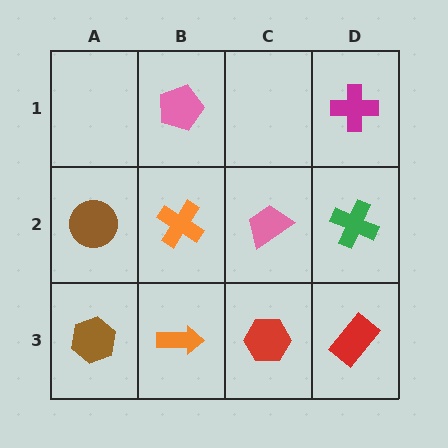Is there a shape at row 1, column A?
No, that cell is empty.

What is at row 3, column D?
A red rectangle.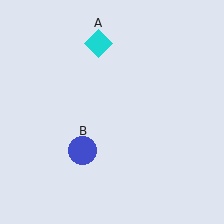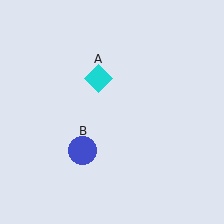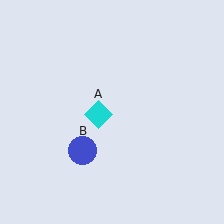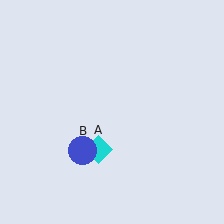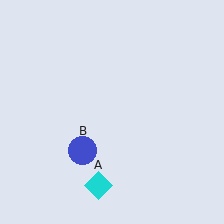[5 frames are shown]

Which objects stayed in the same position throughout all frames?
Blue circle (object B) remained stationary.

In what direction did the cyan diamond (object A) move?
The cyan diamond (object A) moved down.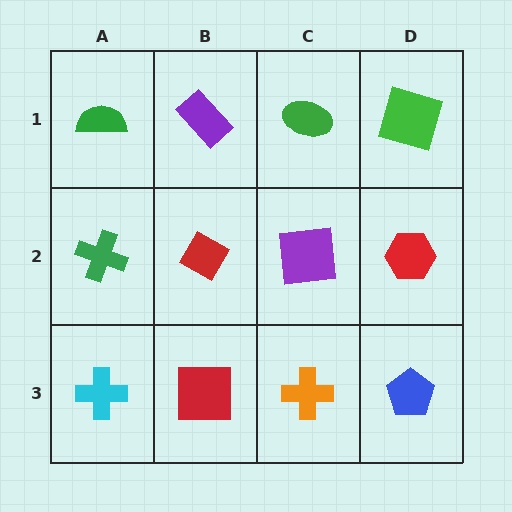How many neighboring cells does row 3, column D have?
2.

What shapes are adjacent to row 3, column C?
A purple square (row 2, column C), a red square (row 3, column B), a blue pentagon (row 3, column D).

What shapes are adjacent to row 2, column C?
A green ellipse (row 1, column C), an orange cross (row 3, column C), a red diamond (row 2, column B), a red hexagon (row 2, column D).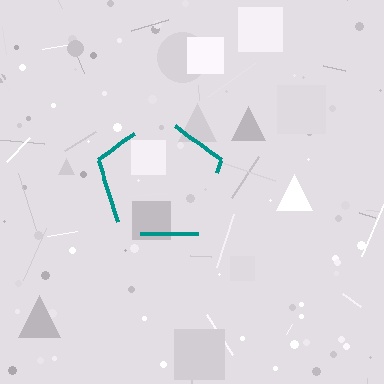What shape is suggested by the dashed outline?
The dashed outline suggests a pentagon.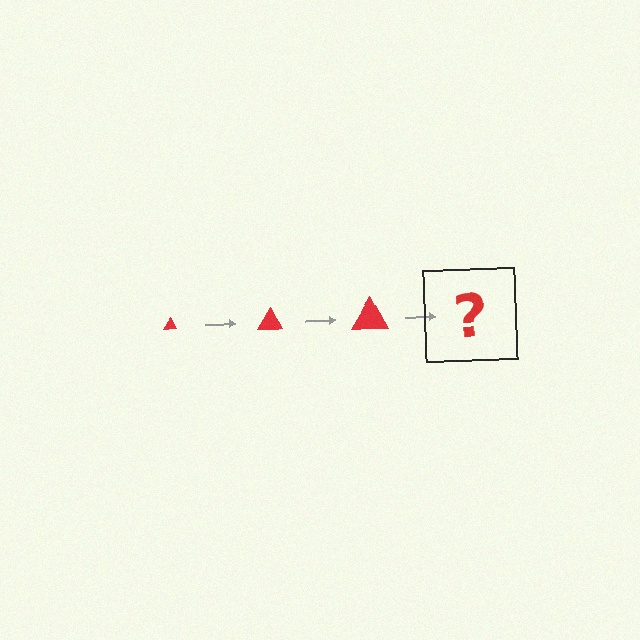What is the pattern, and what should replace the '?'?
The pattern is that the triangle gets progressively larger each step. The '?' should be a red triangle, larger than the previous one.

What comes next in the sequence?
The next element should be a red triangle, larger than the previous one.